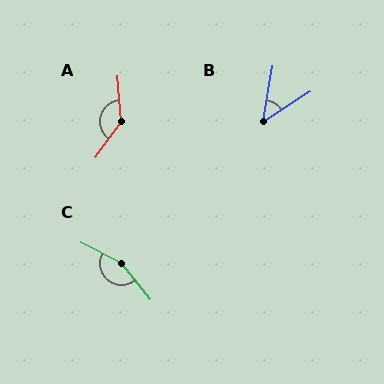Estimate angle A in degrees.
Approximately 141 degrees.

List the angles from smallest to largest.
B (48°), A (141°), C (157°).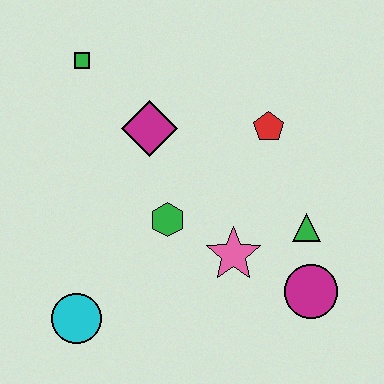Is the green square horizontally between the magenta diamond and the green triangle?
No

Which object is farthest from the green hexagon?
The green square is farthest from the green hexagon.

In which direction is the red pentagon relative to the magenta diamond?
The red pentagon is to the right of the magenta diamond.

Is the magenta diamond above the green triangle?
Yes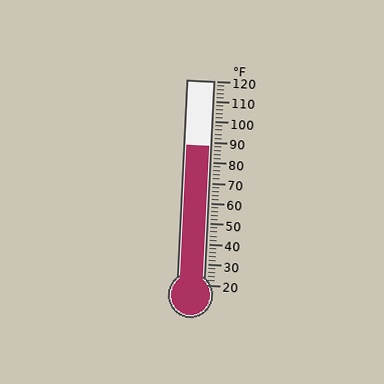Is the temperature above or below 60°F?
The temperature is above 60°F.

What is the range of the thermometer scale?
The thermometer scale ranges from 20°F to 120°F.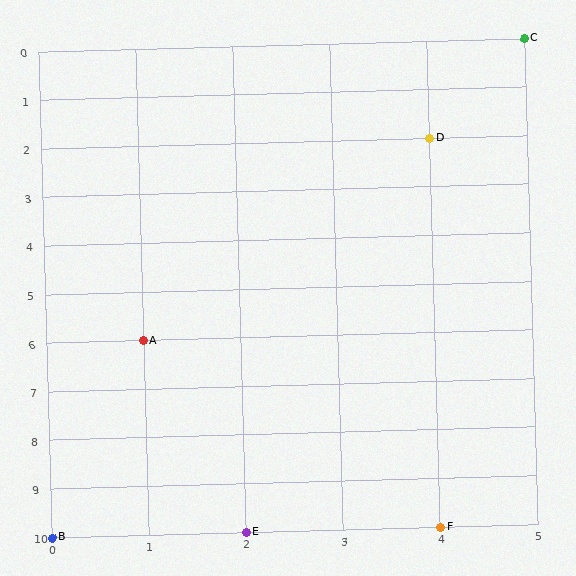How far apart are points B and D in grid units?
Points B and D are 4 columns and 8 rows apart (about 8.9 grid units diagonally).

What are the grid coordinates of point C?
Point C is at grid coordinates (5, 0).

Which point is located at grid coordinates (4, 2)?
Point D is at (4, 2).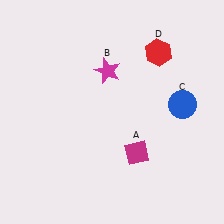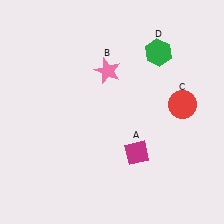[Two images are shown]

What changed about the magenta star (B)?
In Image 1, B is magenta. In Image 2, it changed to pink.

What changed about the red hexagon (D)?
In Image 1, D is red. In Image 2, it changed to green.